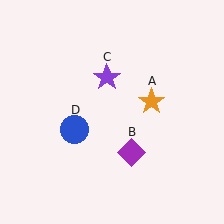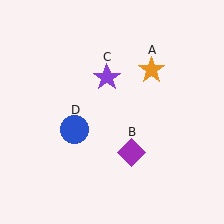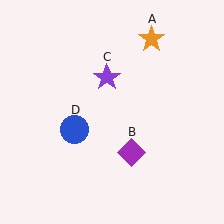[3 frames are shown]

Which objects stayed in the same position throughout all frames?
Purple diamond (object B) and purple star (object C) and blue circle (object D) remained stationary.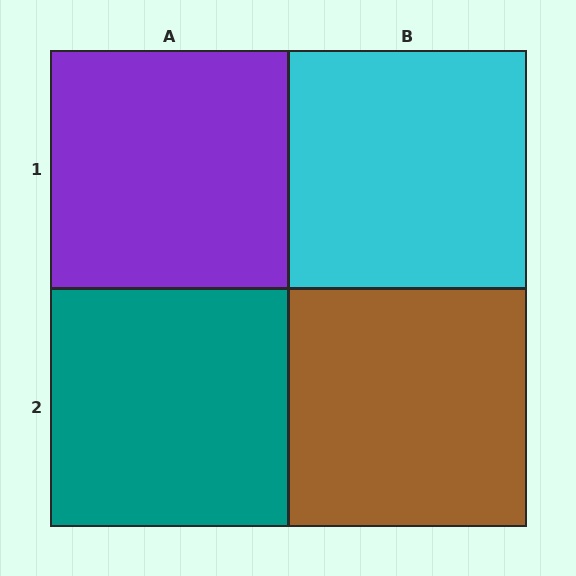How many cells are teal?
1 cell is teal.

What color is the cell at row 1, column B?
Cyan.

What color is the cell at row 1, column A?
Purple.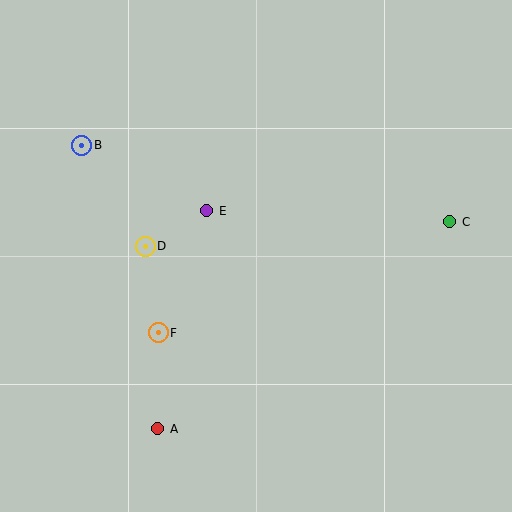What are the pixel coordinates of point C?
Point C is at (450, 222).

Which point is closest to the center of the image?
Point E at (207, 211) is closest to the center.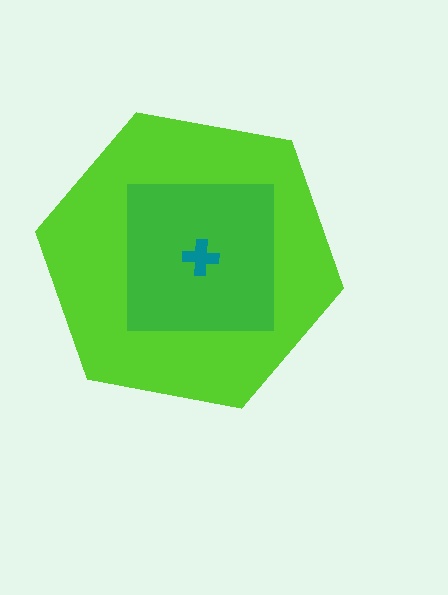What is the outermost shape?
The lime hexagon.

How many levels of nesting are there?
3.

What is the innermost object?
The teal cross.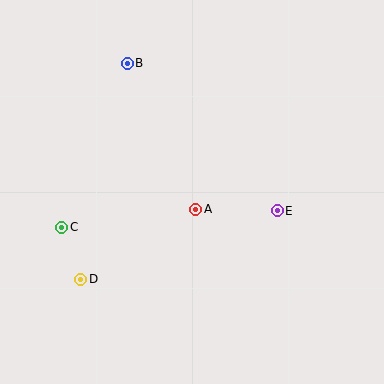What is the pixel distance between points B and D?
The distance between B and D is 221 pixels.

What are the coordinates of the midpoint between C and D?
The midpoint between C and D is at (71, 253).